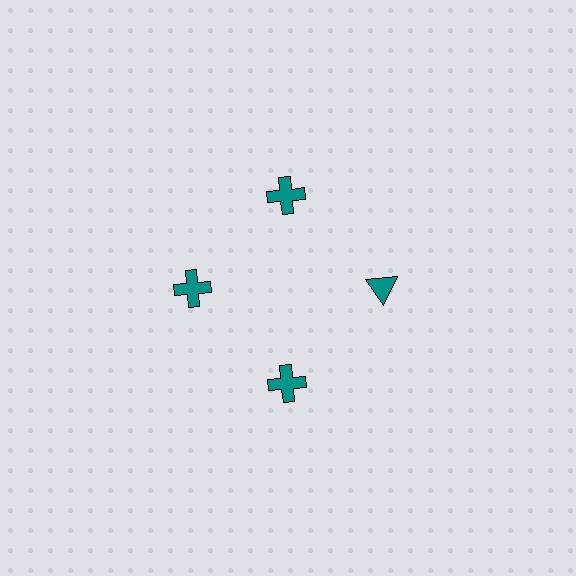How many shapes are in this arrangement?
There are 4 shapes arranged in a ring pattern.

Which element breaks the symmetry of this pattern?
The teal triangle at roughly the 3 o'clock position breaks the symmetry. All other shapes are teal crosses.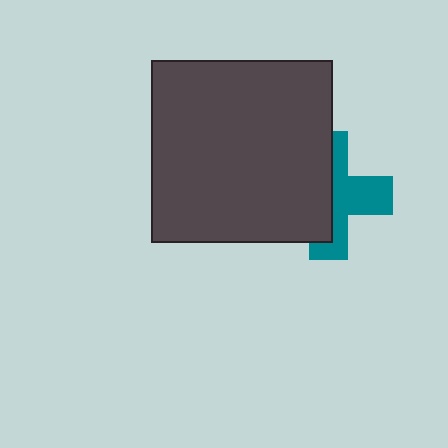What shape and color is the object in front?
The object in front is a dark gray square.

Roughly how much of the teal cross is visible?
About half of it is visible (roughly 47%).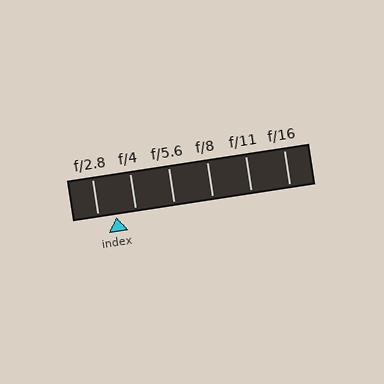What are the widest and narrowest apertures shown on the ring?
The widest aperture shown is f/2.8 and the narrowest is f/16.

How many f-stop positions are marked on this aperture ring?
There are 6 f-stop positions marked.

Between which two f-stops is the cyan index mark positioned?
The index mark is between f/2.8 and f/4.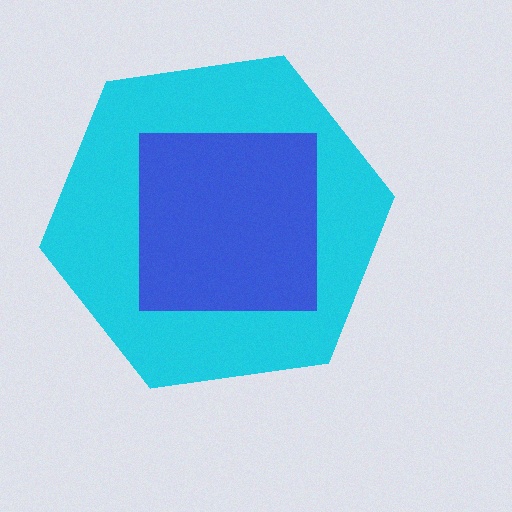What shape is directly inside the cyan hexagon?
The blue square.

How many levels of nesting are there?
2.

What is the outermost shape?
The cyan hexagon.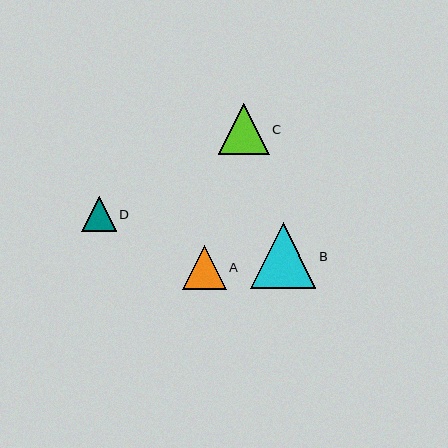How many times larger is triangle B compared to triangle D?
Triangle B is approximately 1.9 times the size of triangle D.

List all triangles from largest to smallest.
From largest to smallest: B, C, A, D.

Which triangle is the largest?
Triangle B is the largest with a size of approximately 65 pixels.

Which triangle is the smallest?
Triangle D is the smallest with a size of approximately 35 pixels.